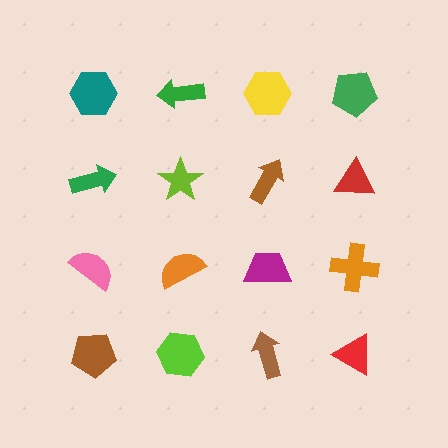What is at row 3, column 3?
A magenta trapezoid.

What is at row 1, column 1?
A teal hexagon.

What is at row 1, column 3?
A yellow hexagon.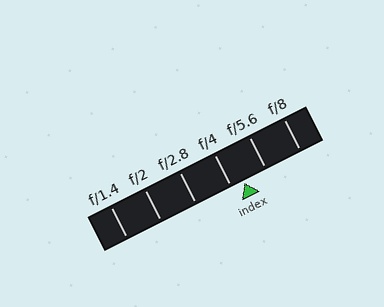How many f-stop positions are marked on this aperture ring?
There are 6 f-stop positions marked.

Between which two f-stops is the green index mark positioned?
The index mark is between f/4 and f/5.6.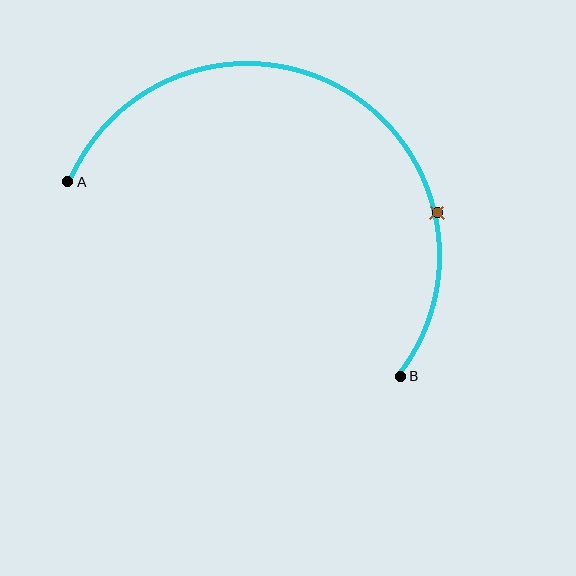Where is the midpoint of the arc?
The arc midpoint is the point on the curve farthest from the straight line joining A and B. It sits above that line.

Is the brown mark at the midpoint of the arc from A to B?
No. The brown mark lies on the arc but is closer to endpoint B. The arc midpoint would be at the point on the curve equidistant along the arc from both A and B.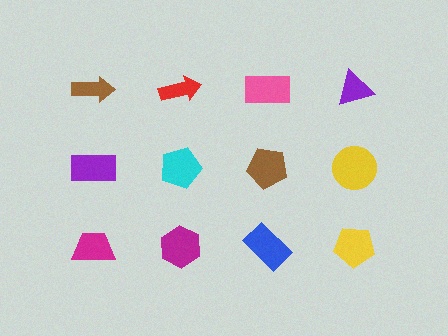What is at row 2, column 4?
A yellow circle.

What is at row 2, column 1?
A purple rectangle.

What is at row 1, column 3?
A pink rectangle.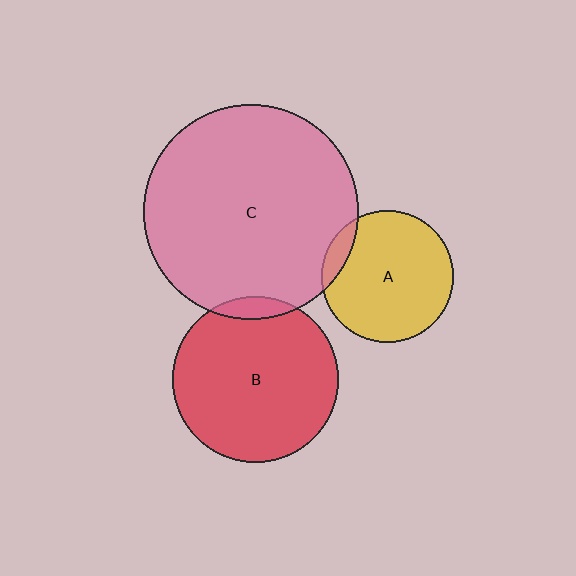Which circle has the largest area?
Circle C (pink).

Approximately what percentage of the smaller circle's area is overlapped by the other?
Approximately 5%.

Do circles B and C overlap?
Yes.